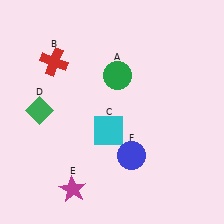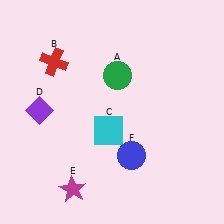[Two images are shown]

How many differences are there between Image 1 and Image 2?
There is 1 difference between the two images.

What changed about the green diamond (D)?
In Image 1, D is green. In Image 2, it changed to purple.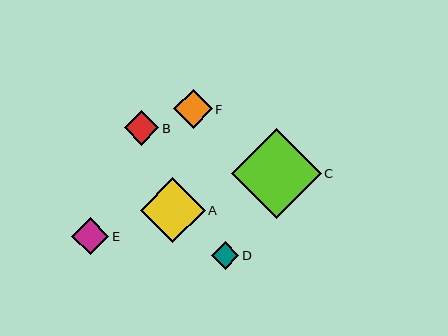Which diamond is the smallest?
Diamond D is the smallest with a size of approximately 27 pixels.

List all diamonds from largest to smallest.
From largest to smallest: C, A, F, E, B, D.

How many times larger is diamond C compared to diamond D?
Diamond C is approximately 3.3 times the size of diamond D.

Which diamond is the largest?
Diamond C is the largest with a size of approximately 90 pixels.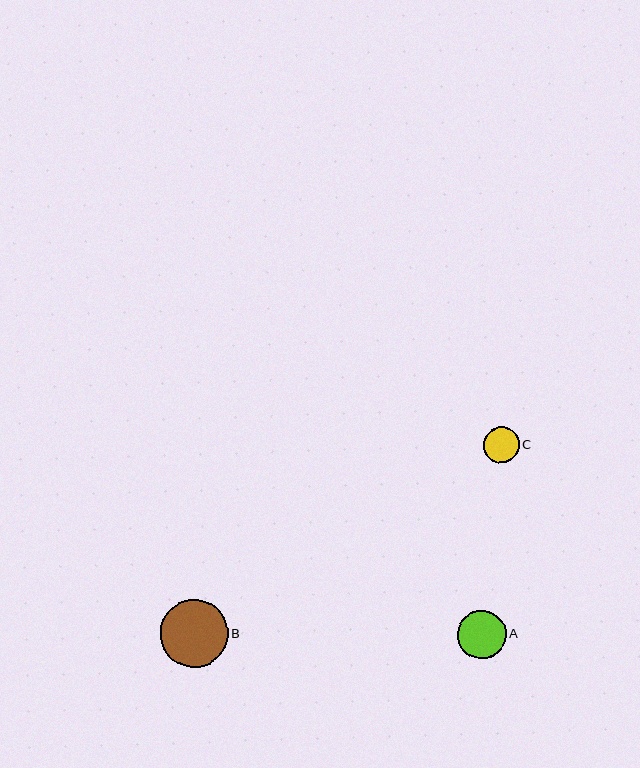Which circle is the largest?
Circle B is the largest with a size of approximately 67 pixels.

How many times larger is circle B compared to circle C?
Circle B is approximately 1.9 times the size of circle C.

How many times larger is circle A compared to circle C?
Circle A is approximately 1.4 times the size of circle C.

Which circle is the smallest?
Circle C is the smallest with a size of approximately 36 pixels.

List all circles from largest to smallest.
From largest to smallest: B, A, C.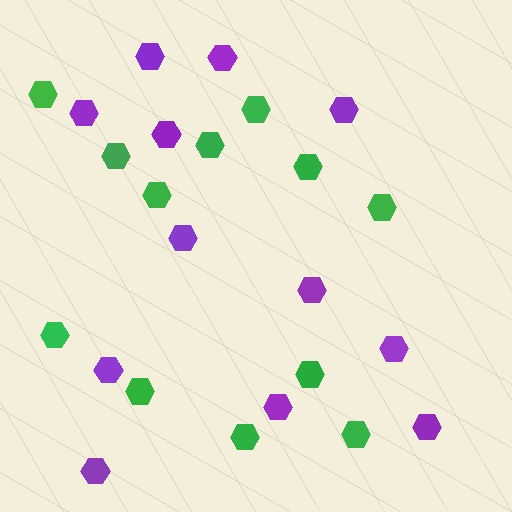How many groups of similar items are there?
There are 2 groups: one group of purple hexagons (12) and one group of green hexagons (12).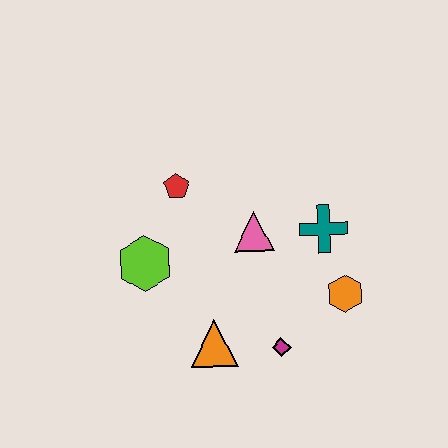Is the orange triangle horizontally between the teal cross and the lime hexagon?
Yes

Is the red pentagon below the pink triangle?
No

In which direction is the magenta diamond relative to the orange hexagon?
The magenta diamond is to the left of the orange hexagon.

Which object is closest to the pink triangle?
The teal cross is closest to the pink triangle.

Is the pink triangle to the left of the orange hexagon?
Yes